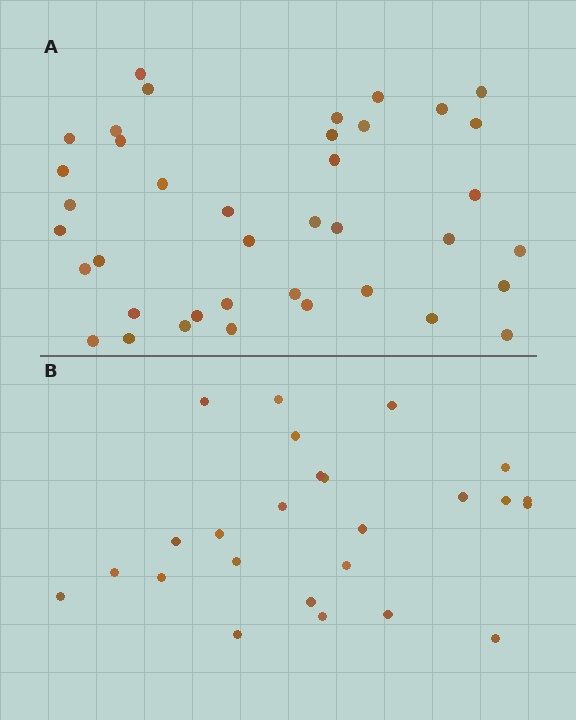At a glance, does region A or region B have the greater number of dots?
Region A (the top region) has more dots.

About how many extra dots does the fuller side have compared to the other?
Region A has approximately 15 more dots than region B.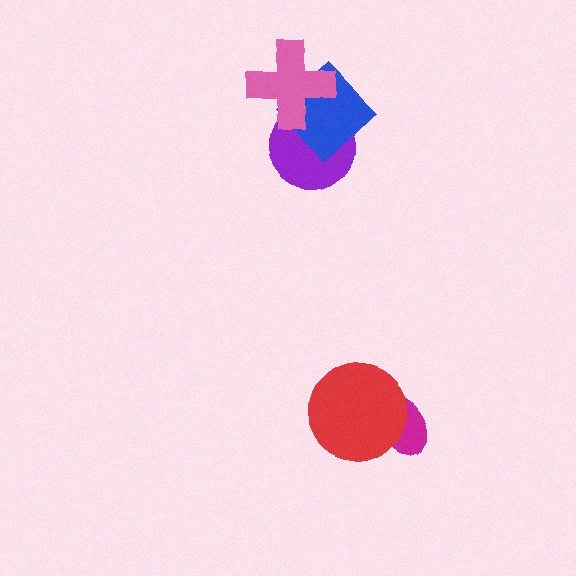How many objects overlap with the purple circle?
2 objects overlap with the purple circle.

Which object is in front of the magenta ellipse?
The red circle is in front of the magenta ellipse.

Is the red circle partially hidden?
No, no other shape covers it.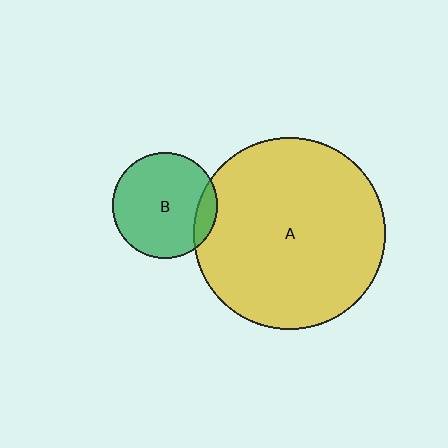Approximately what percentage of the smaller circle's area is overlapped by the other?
Approximately 10%.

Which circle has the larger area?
Circle A (yellow).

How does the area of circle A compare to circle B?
Approximately 3.3 times.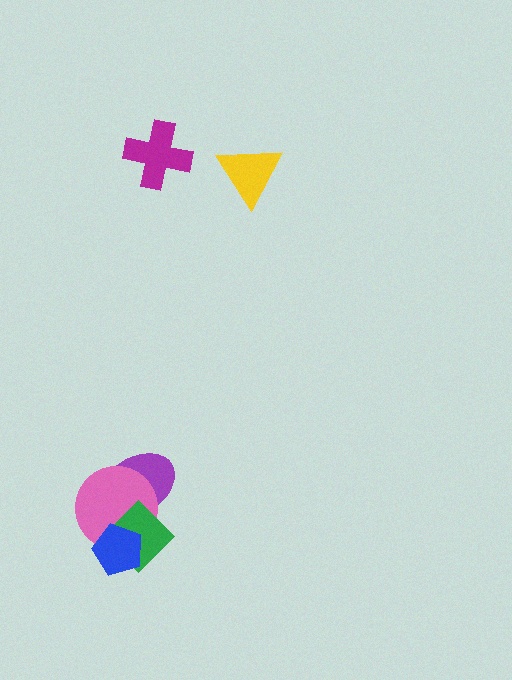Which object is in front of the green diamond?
The blue pentagon is in front of the green diamond.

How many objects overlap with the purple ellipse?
2 objects overlap with the purple ellipse.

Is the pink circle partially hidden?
Yes, it is partially covered by another shape.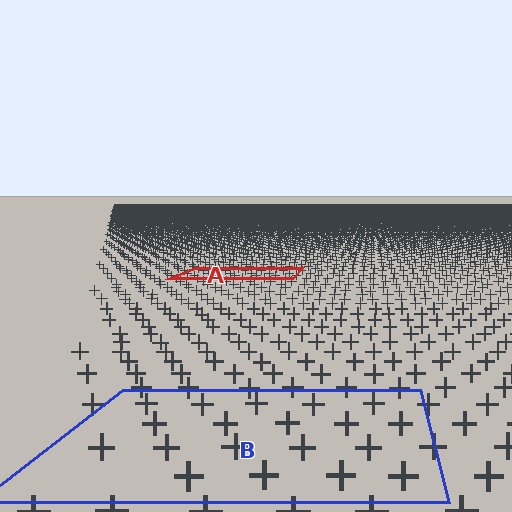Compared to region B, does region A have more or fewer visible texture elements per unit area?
Region A has more texture elements per unit area — they are packed more densely because it is farther away.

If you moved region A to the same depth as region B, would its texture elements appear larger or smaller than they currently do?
They would appear larger. At a closer depth, the same texture elements are projected at a bigger on-screen size.